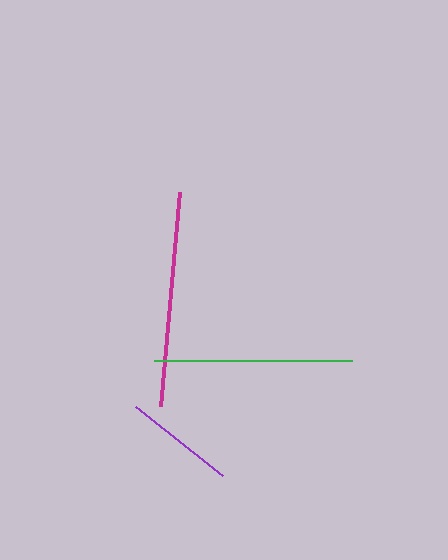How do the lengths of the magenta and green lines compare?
The magenta and green lines are approximately the same length.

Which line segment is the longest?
The magenta line is the longest at approximately 215 pixels.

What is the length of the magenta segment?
The magenta segment is approximately 215 pixels long.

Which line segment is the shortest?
The purple line is the shortest at approximately 111 pixels.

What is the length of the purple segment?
The purple segment is approximately 111 pixels long.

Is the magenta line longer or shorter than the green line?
The magenta line is longer than the green line.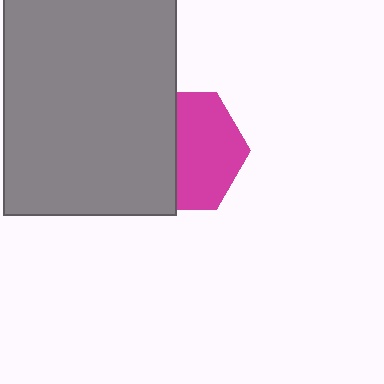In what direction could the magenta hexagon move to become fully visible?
The magenta hexagon could move right. That would shift it out from behind the gray rectangle entirely.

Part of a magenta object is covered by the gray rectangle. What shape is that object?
It is a hexagon.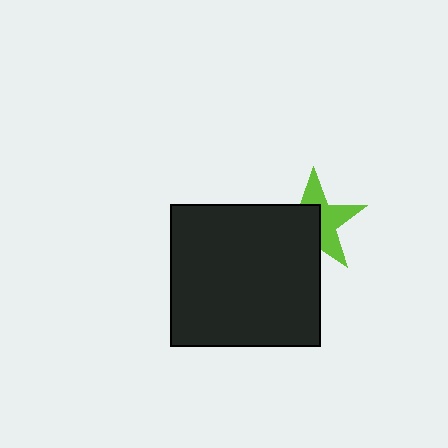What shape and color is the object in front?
The object in front is a black rectangle.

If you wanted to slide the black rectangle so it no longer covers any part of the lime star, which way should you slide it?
Slide it toward the lower-left — that is the most direct way to separate the two shapes.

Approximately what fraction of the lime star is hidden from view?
Roughly 52% of the lime star is hidden behind the black rectangle.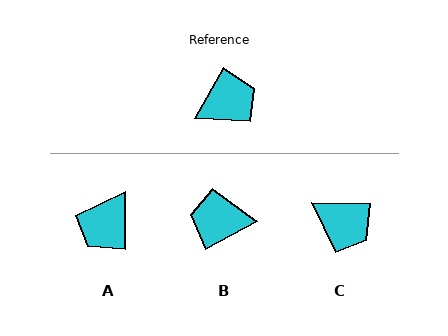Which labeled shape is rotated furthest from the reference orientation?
A, about 150 degrees away.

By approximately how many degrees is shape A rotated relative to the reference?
Approximately 150 degrees clockwise.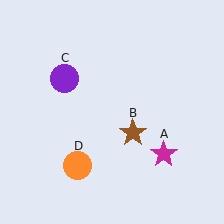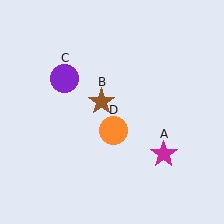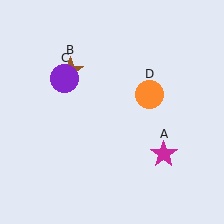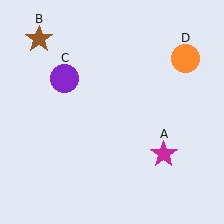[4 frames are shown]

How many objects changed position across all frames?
2 objects changed position: brown star (object B), orange circle (object D).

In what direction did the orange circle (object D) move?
The orange circle (object D) moved up and to the right.